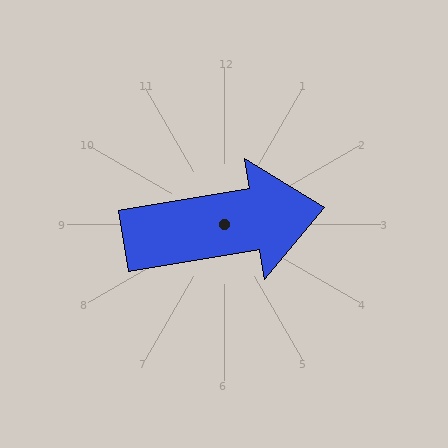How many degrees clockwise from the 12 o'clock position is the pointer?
Approximately 80 degrees.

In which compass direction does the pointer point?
East.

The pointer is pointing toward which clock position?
Roughly 3 o'clock.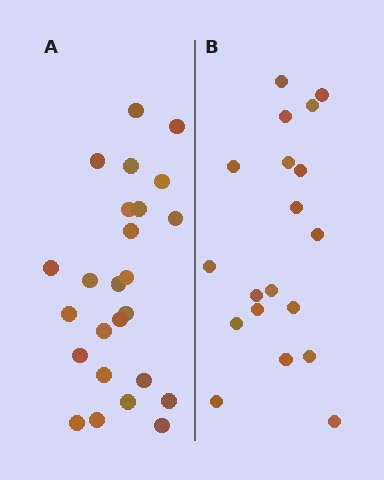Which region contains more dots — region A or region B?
Region A (the left region) has more dots.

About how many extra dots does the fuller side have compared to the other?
Region A has about 6 more dots than region B.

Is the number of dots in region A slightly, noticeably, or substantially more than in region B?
Region A has noticeably more, but not dramatically so. The ratio is roughly 1.3 to 1.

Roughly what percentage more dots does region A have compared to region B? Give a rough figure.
About 30% more.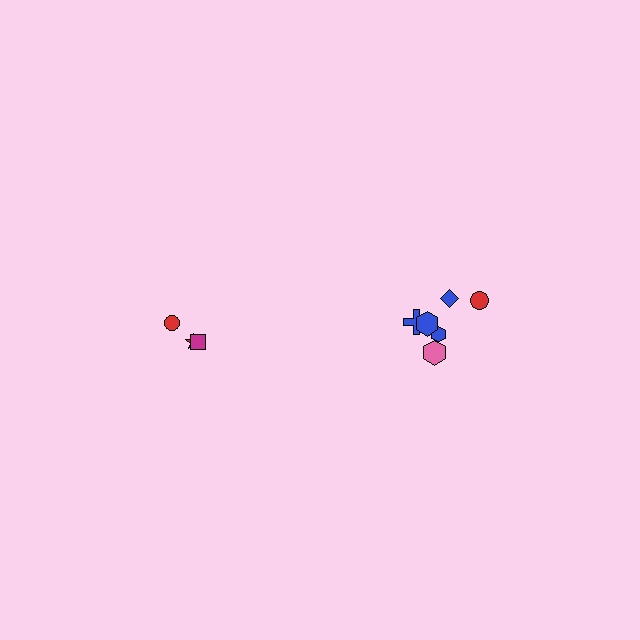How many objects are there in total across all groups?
There are 9 objects.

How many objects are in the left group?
There are 3 objects.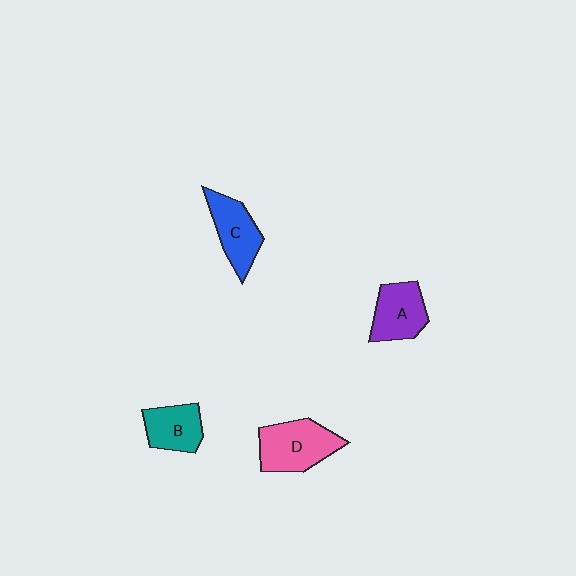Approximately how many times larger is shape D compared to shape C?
Approximately 1.2 times.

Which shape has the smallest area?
Shape B (teal).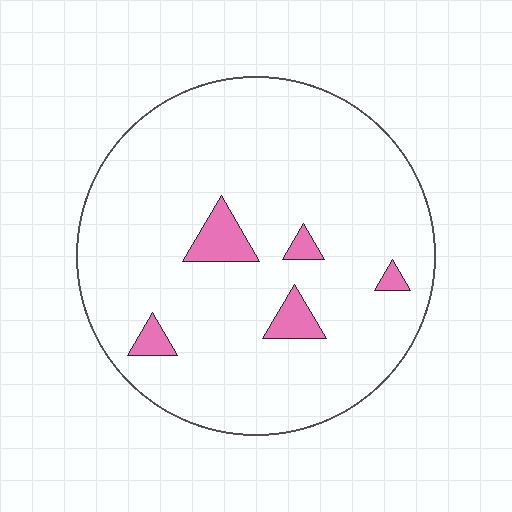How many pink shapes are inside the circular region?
5.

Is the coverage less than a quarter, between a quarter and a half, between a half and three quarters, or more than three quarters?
Less than a quarter.